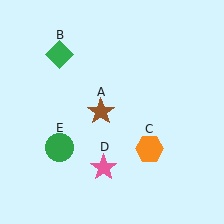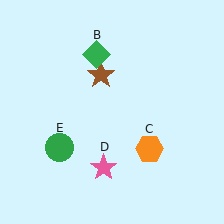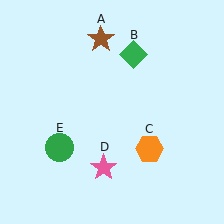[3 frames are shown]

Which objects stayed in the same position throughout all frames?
Orange hexagon (object C) and pink star (object D) and green circle (object E) remained stationary.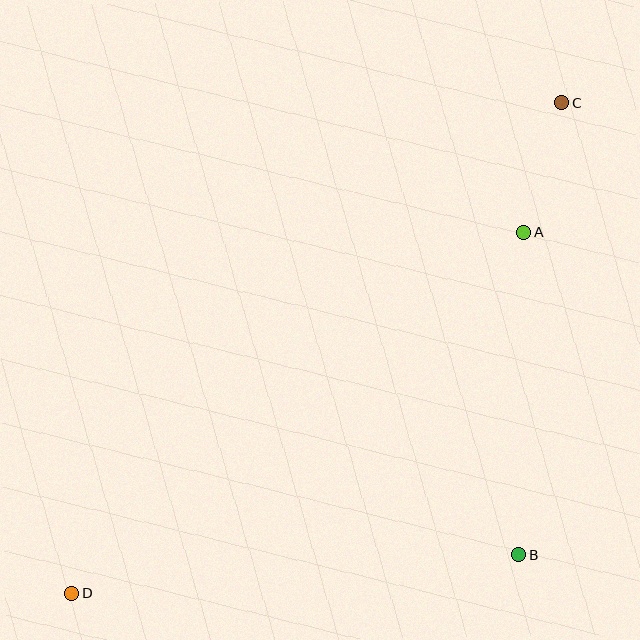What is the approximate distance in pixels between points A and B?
The distance between A and B is approximately 323 pixels.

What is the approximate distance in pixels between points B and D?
The distance between B and D is approximately 448 pixels.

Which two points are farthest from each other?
Points C and D are farthest from each other.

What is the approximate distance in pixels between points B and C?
The distance between B and C is approximately 454 pixels.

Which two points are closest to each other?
Points A and C are closest to each other.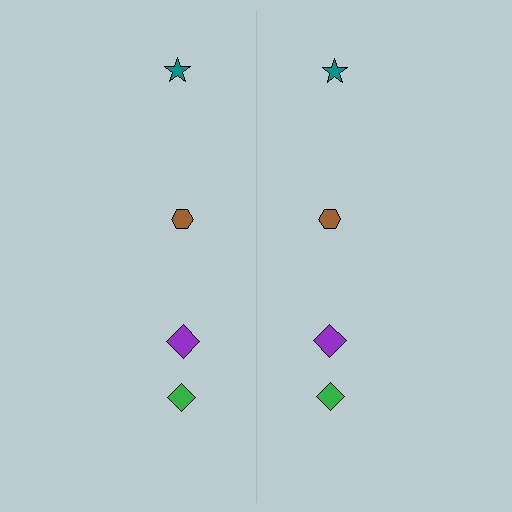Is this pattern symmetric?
Yes, this pattern has bilateral (reflection) symmetry.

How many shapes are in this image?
There are 8 shapes in this image.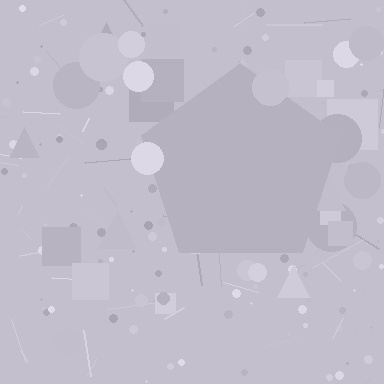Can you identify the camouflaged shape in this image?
The camouflaged shape is a pentagon.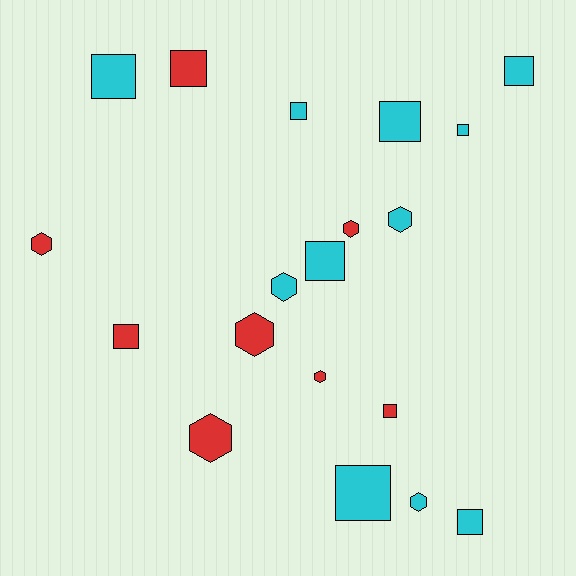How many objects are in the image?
There are 19 objects.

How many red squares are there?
There are 3 red squares.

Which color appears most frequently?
Cyan, with 11 objects.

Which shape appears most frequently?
Square, with 11 objects.